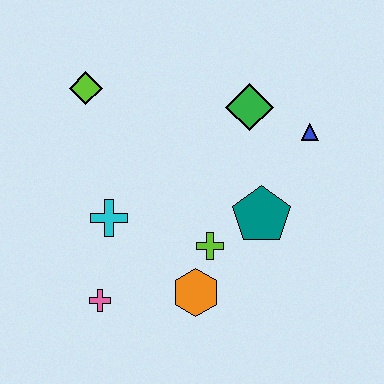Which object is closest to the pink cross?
The cyan cross is closest to the pink cross.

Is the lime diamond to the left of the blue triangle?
Yes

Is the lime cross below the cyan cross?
Yes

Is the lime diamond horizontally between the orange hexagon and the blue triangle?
No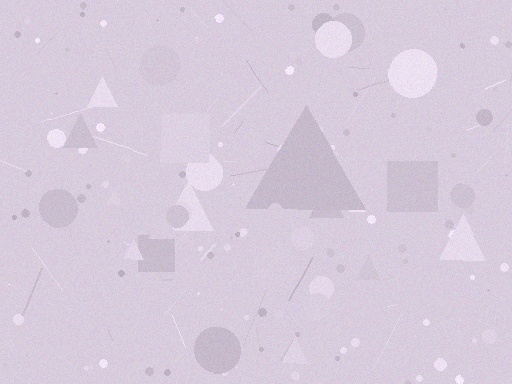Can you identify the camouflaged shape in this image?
The camouflaged shape is a triangle.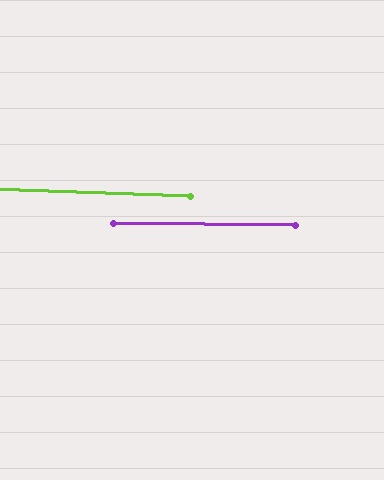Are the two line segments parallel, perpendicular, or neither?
Parallel — their directions differ by only 1.3°.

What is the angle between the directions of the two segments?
Approximately 1 degree.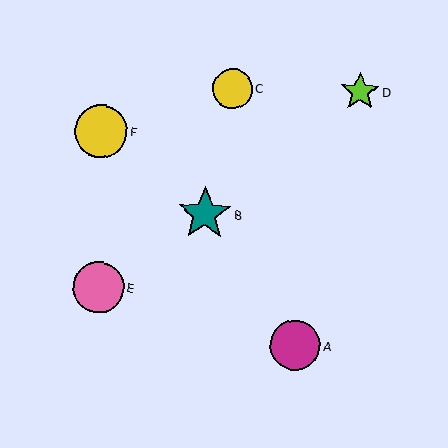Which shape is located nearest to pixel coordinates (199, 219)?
The teal star (labeled B) at (205, 214) is nearest to that location.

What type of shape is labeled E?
Shape E is a pink circle.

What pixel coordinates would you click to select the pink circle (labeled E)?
Click at (98, 287) to select the pink circle E.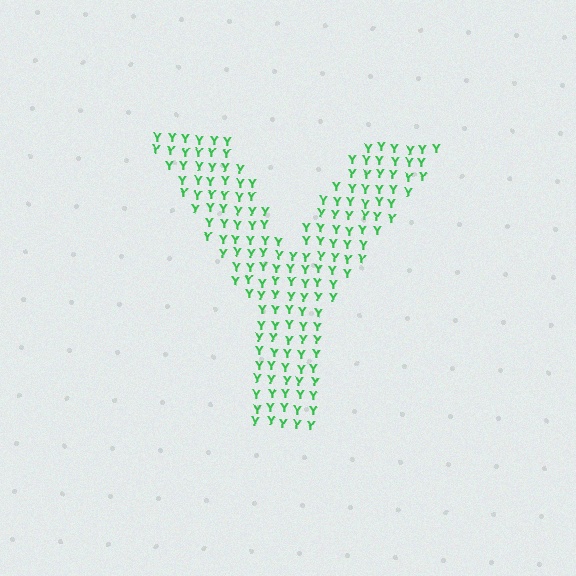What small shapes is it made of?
It is made of small letter Y's.